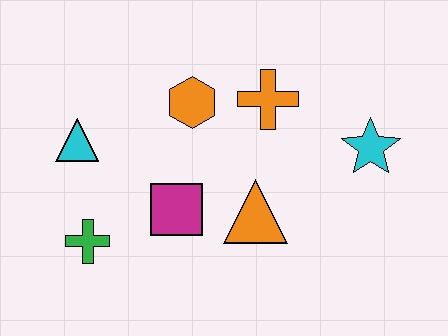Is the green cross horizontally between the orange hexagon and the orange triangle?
No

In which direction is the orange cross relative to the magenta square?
The orange cross is above the magenta square.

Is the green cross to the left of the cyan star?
Yes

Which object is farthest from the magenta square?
The cyan star is farthest from the magenta square.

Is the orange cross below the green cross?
No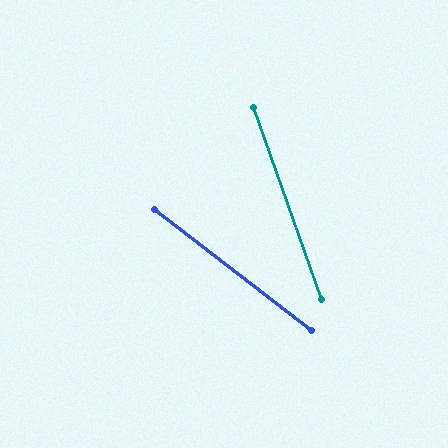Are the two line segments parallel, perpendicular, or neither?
Neither parallel nor perpendicular — they differ by about 33°.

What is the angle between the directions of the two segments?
Approximately 33 degrees.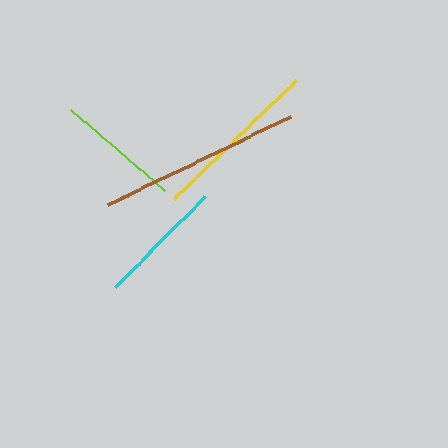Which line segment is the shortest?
The lime line is the shortest at approximately 125 pixels.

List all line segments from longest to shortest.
From longest to shortest: brown, yellow, cyan, lime.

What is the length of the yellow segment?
The yellow segment is approximately 171 pixels long.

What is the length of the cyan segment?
The cyan segment is approximately 127 pixels long.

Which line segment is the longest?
The brown line is the longest at approximately 204 pixels.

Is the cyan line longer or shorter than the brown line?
The brown line is longer than the cyan line.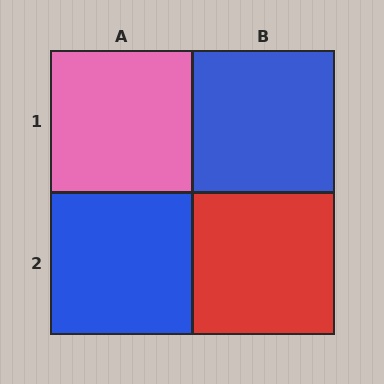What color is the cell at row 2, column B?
Red.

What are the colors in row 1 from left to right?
Pink, blue.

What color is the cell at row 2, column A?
Blue.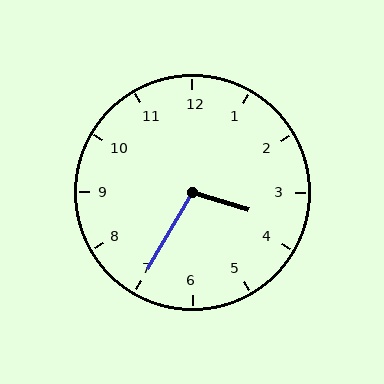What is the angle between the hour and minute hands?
Approximately 102 degrees.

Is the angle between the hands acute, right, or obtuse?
It is obtuse.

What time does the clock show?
3:35.